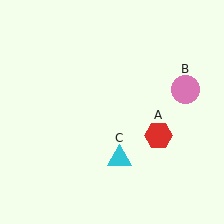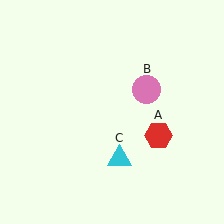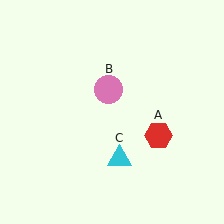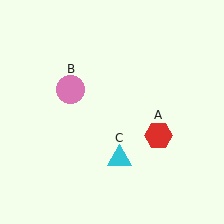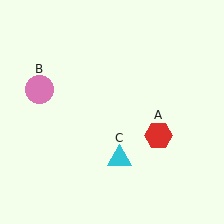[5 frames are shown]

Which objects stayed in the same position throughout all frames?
Red hexagon (object A) and cyan triangle (object C) remained stationary.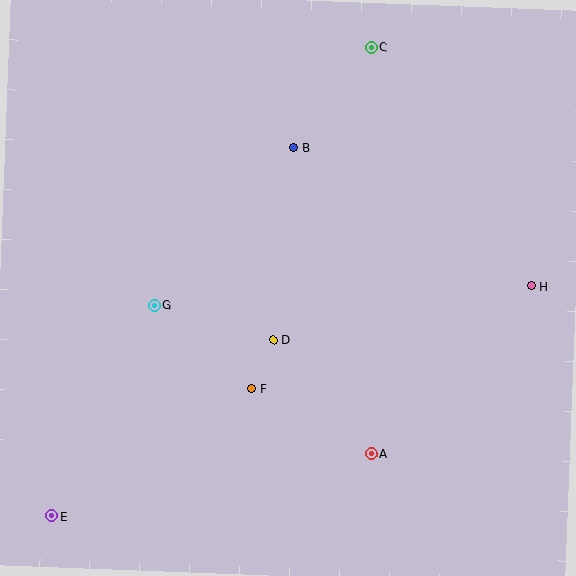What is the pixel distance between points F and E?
The distance between F and E is 237 pixels.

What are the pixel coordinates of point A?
Point A is at (371, 453).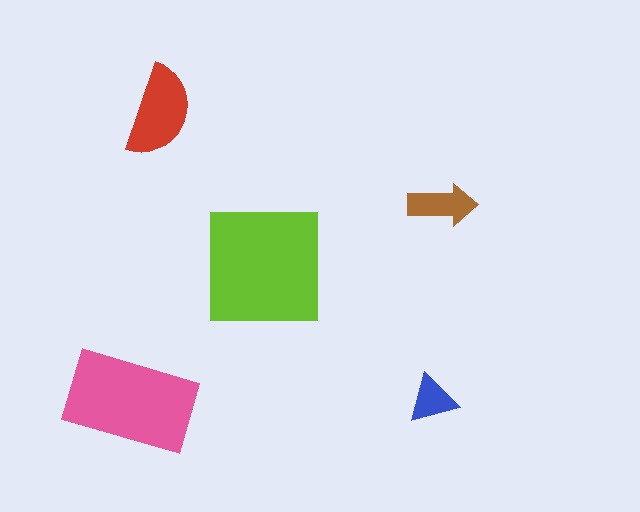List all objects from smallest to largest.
The blue triangle, the brown arrow, the red semicircle, the pink rectangle, the lime square.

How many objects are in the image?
There are 5 objects in the image.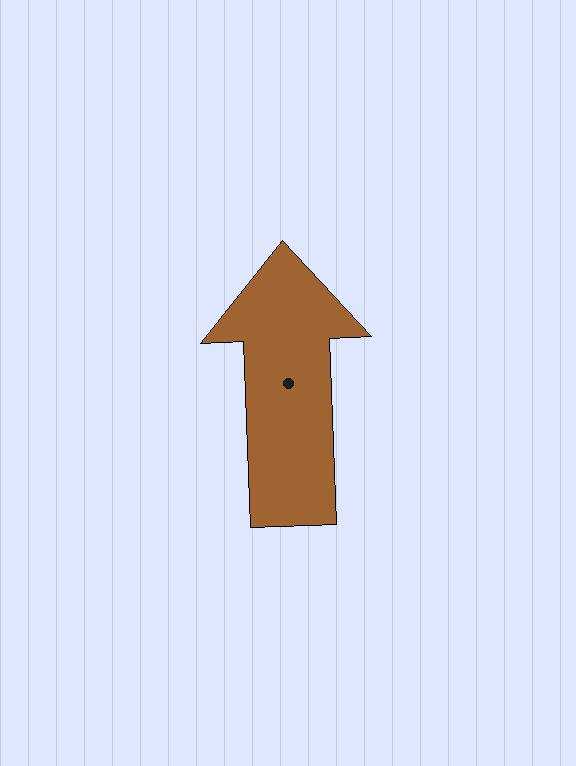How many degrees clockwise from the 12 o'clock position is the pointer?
Approximately 358 degrees.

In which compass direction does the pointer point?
North.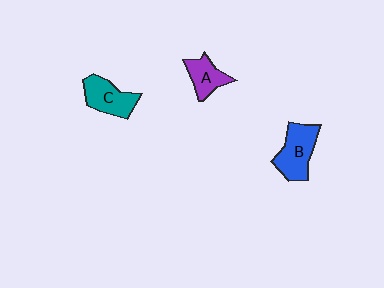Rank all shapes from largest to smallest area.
From largest to smallest: B (blue), C (teal), A (purple).